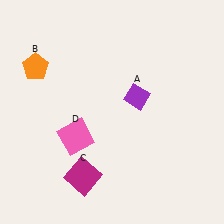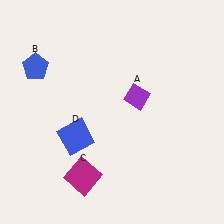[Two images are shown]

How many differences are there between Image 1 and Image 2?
There are 2 differences between the two images.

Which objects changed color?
B changed from orange to blue. D changed from pink to blue.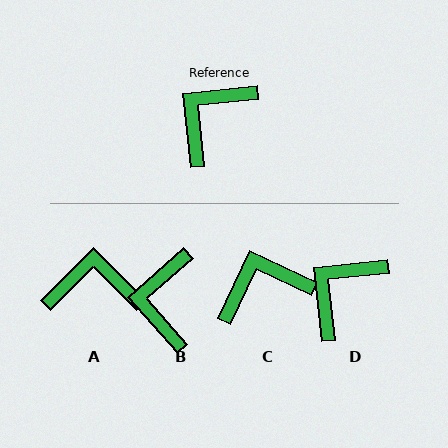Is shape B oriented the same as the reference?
No, it is off by about 35 degrees.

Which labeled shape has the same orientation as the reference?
D.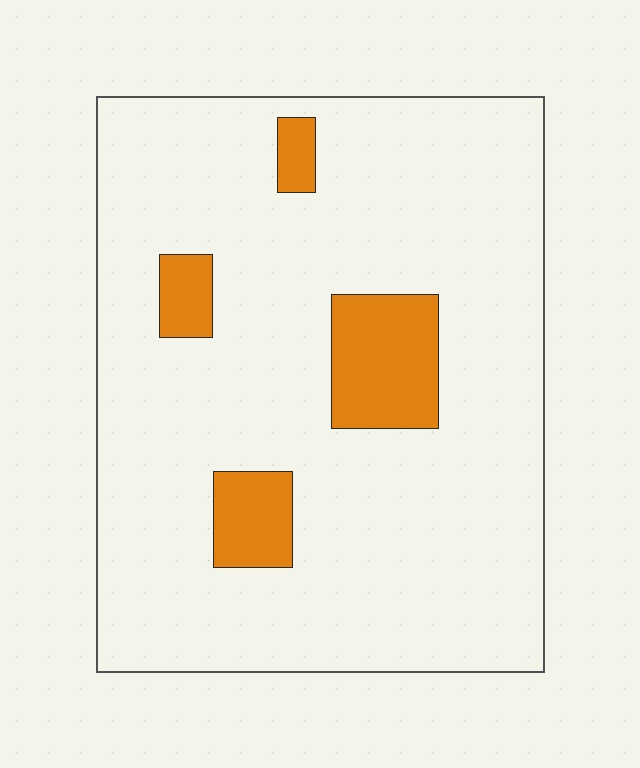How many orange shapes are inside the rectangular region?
4.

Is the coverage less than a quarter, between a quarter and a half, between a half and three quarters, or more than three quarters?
Less than a quarter.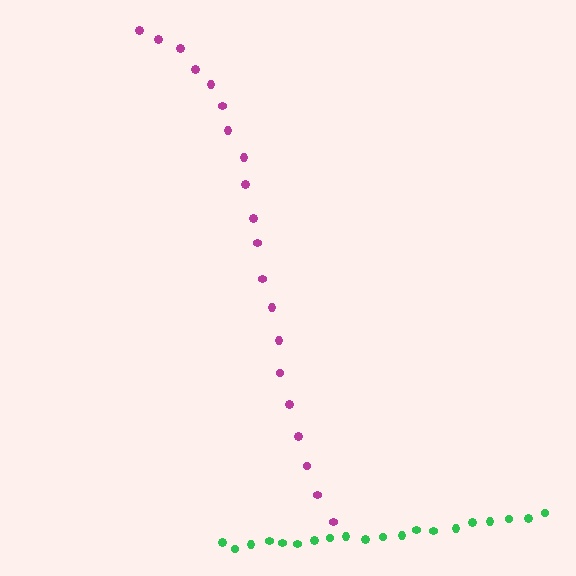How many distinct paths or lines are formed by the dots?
There are 2 distinct paths.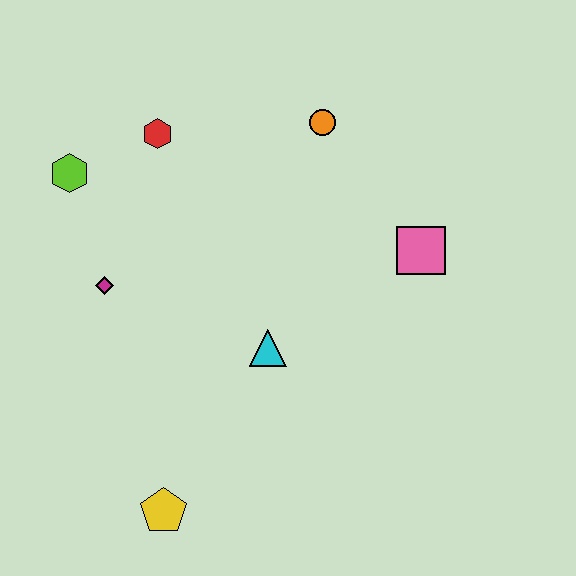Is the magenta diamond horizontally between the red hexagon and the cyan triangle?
No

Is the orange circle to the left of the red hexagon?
No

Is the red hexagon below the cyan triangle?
No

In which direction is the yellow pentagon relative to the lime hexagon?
The yellow pentagon is below the lime hexagon.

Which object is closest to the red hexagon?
The lime hexagon is closest to the red hexagon.